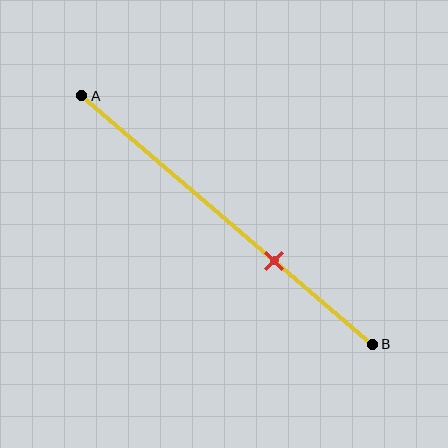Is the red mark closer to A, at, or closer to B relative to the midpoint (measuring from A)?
The red mark is closer to point B than the midpoint of segment AB.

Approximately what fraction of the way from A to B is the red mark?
The red mark is approximately 65% of the way from A to B.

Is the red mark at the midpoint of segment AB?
No, the mark is at about 65% from A, not at the 50% midpoint.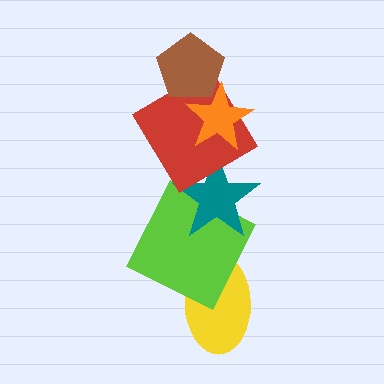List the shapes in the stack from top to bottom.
From top to bottom: the brown pentagon, the orange star, the red diamond, the teal star, the lime square, the yellow ellipse.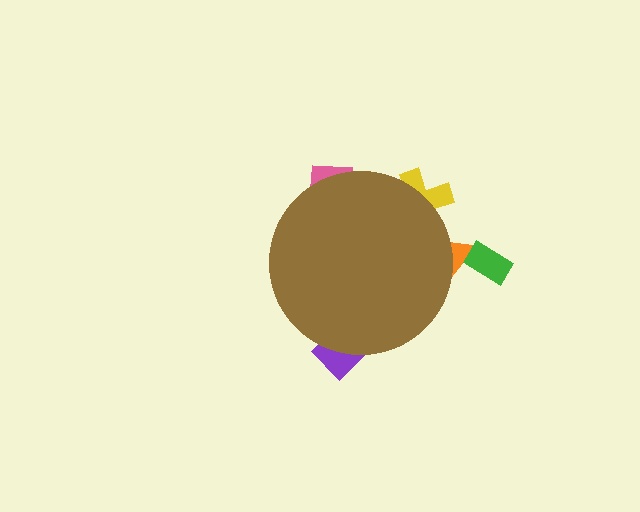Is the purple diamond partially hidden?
Yes, the purple diamond is partially hidden behind the brown circle.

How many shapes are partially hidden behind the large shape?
4 shapes are partially hidden.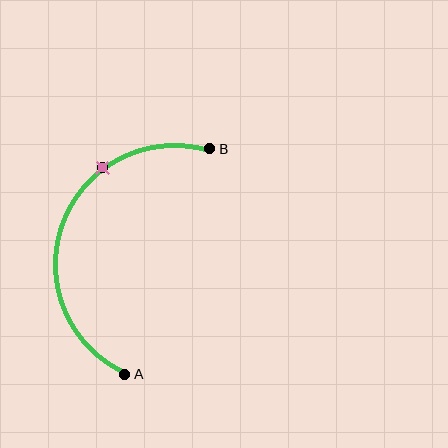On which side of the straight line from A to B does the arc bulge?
The arc bulges to the left of the straight line connecting A and B.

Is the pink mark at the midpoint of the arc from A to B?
No. The pink mark lies on the arc but is closer to endpoint B. The arc midpoint would be at the point on the curve equidistant along the arc from both A and B.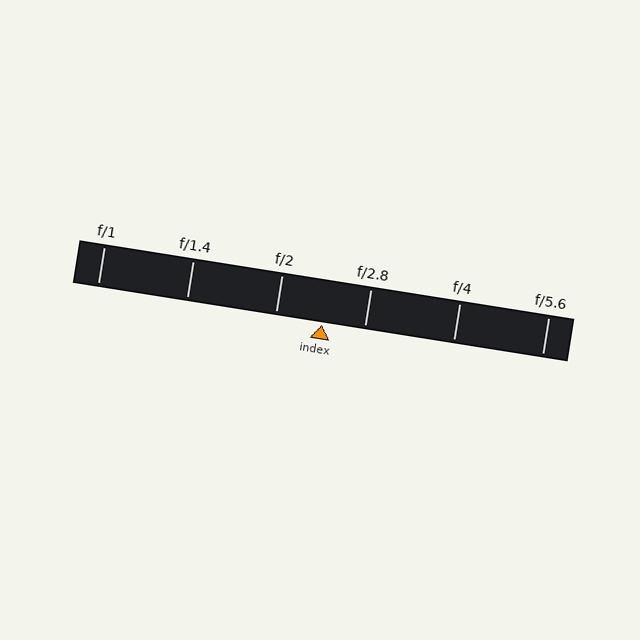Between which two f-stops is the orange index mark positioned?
The index mark is between f/2 and f/2.8.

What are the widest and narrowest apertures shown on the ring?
The widest aperture shown is f/1 and the narrowest is f/5.6.